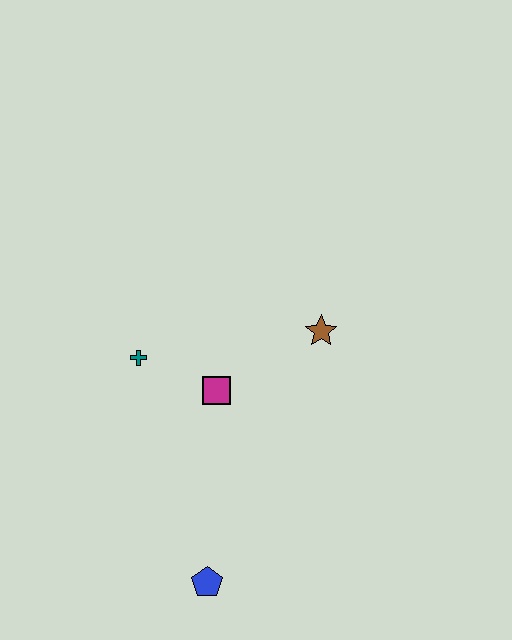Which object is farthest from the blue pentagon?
The brown star is farthest from the blue pentagon.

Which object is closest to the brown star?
The magenta square is closest to the brown star.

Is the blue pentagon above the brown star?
No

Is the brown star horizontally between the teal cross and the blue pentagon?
No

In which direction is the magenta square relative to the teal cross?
The magenta square is to the right of the teal cross.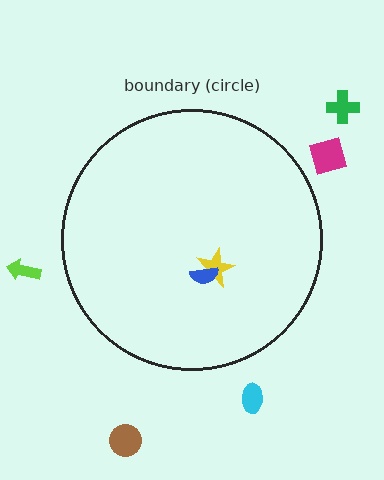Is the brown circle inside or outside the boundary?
Outside.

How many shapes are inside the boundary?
2 inside, 5 outside.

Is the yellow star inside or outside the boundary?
Inside.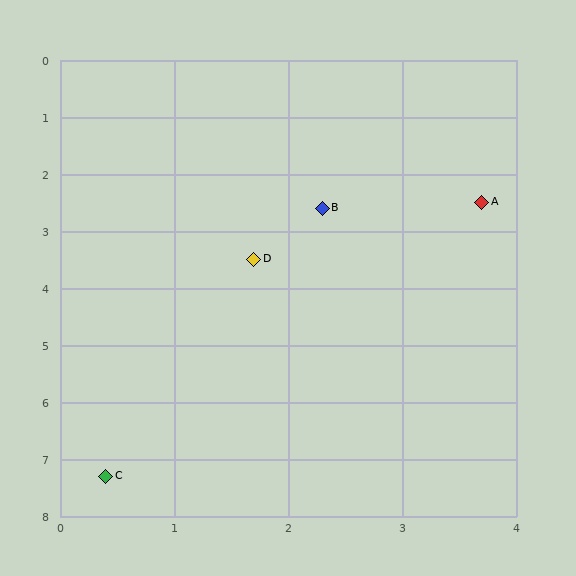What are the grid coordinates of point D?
Point D is at approximately (1.7, 3.5).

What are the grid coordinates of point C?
Point C is at approximately (0.4, 7.3).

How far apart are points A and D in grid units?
Points A and D are about 2.2 grid units apart.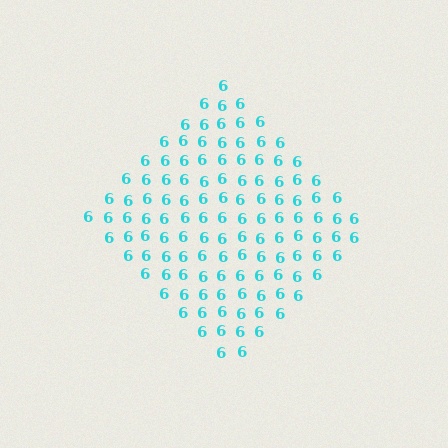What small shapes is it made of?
It is made of small digit 6's.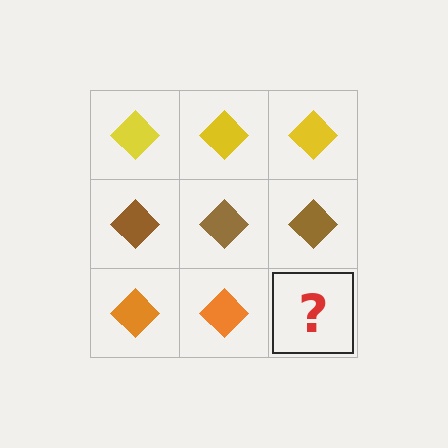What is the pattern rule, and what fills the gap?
The rule is that each row has a consistent color. The gap should be filled with an orange diamond.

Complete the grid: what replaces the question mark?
The question mark should be replaced with an orange diamond.